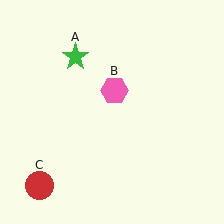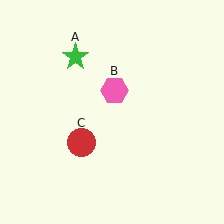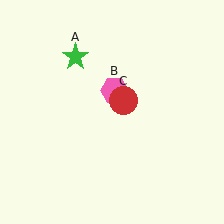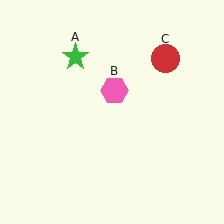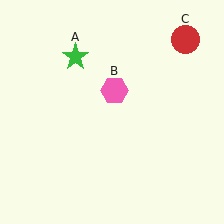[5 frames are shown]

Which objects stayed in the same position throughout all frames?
Green star (object A) and pink hexagon (object B) remained stationary.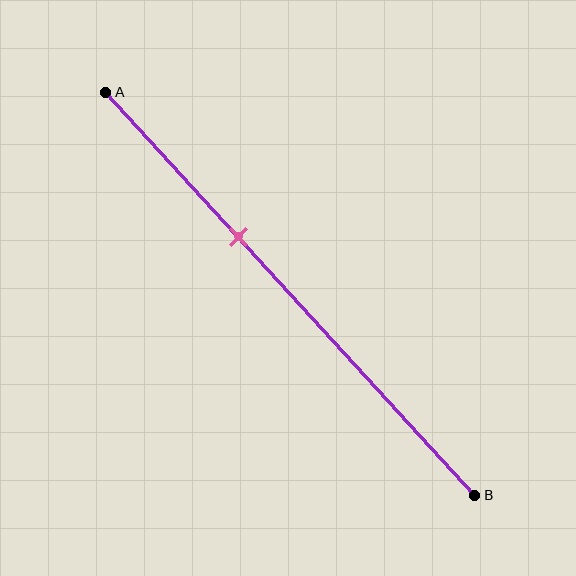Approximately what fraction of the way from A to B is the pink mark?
The pink mark is approximately 35% of the way from A to B.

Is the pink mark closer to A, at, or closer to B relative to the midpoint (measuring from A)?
The pink mark is closer to point A than the midpoint of segment AB.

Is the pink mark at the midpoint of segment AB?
No, the mark is at about 35% from A, not at the 50% midpoint.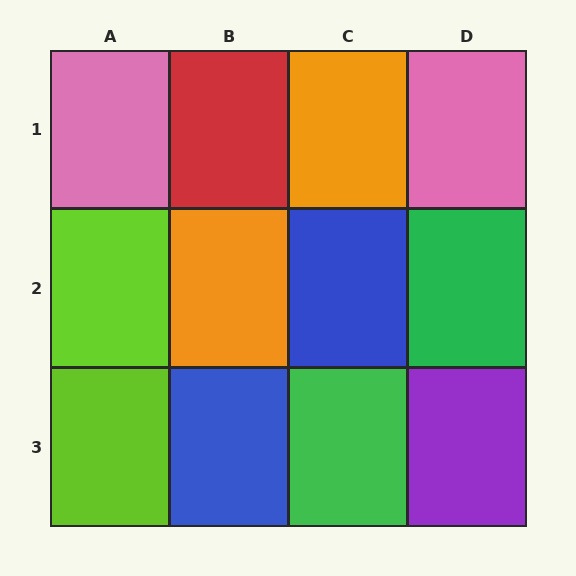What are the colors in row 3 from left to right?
Lime, blue, green, purple.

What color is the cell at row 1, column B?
Red.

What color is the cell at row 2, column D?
Green.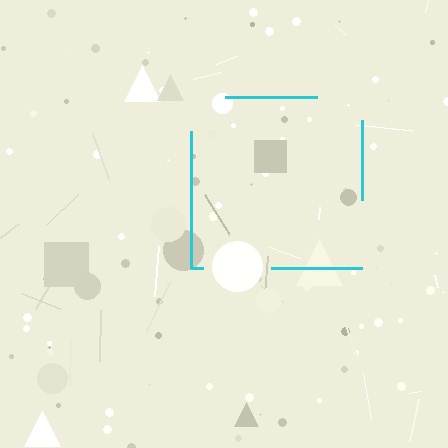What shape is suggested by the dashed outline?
The dashed outline suggests a square.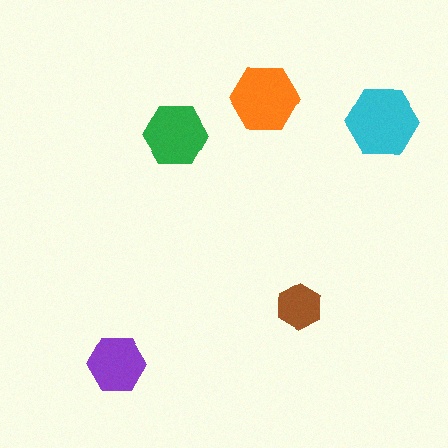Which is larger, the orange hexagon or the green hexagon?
The orange one.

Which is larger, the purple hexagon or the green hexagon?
The green one.